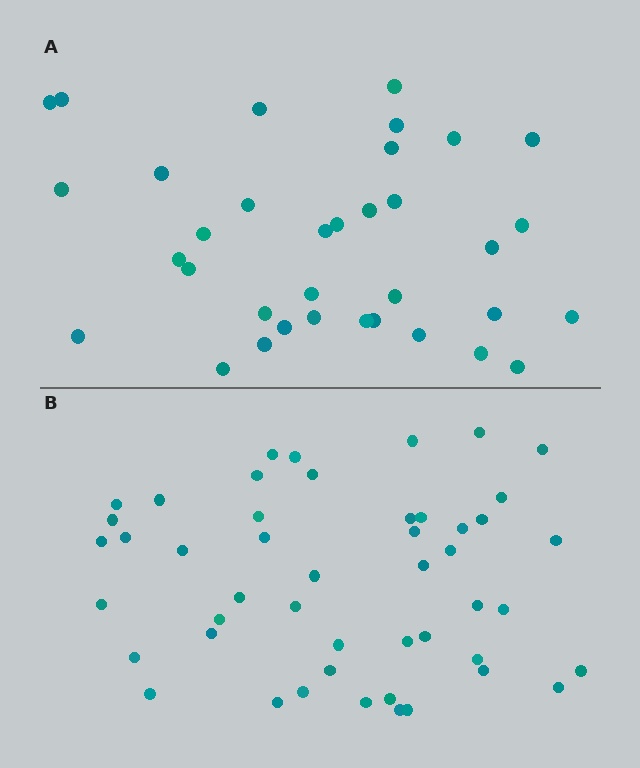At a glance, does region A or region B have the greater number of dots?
Region B (the bottom region) has more dots.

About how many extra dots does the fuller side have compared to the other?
Region B has approximately 15 more dots than region A.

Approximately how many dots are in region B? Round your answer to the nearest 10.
About 50 dots. (The exact count is 48, which rounds to 50.)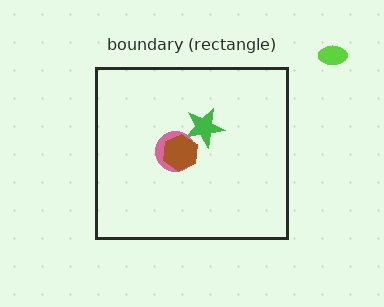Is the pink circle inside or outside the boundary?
Inside.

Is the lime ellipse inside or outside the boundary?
Outside.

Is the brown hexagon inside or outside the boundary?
Inside.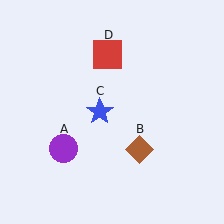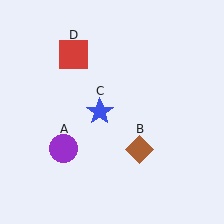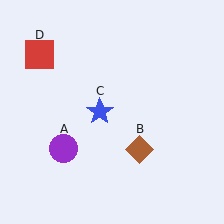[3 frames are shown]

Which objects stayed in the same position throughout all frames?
Purple circle (object A) and brown diamond (object B) and blue star (object C) remained stationary.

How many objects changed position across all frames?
1 object changed position: red square (object D).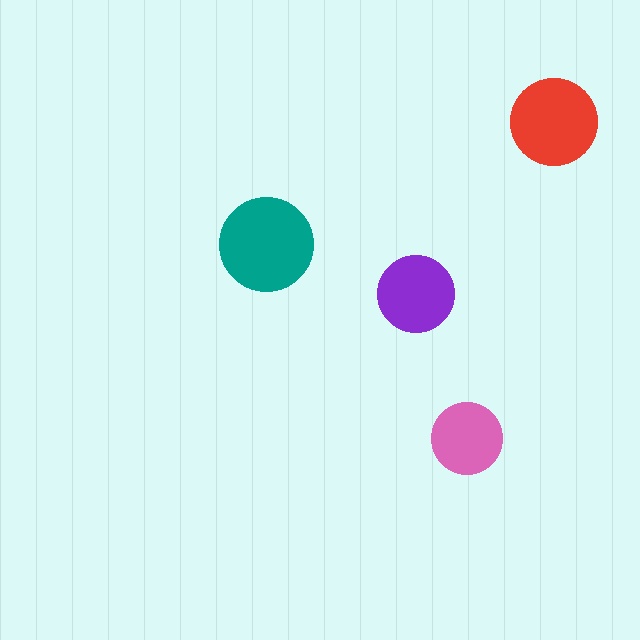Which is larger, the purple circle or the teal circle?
The teal one.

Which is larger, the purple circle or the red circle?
The red one.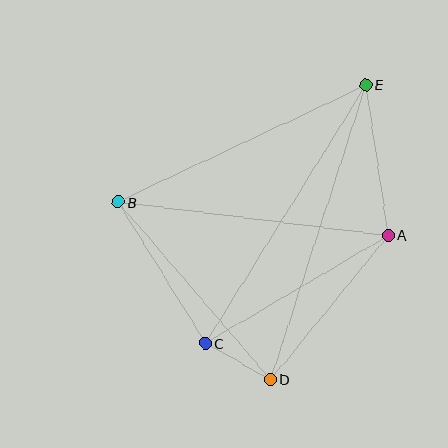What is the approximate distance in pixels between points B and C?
The distance between B and C is approximately 166 pixels.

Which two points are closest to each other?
Points C and D are closest to each other.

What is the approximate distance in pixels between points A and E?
The distance between A and E is approximately 152 pixels.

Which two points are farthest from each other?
Points D and E are farthest from each other.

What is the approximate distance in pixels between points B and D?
The distance between B and D is approximately 233 pixels.